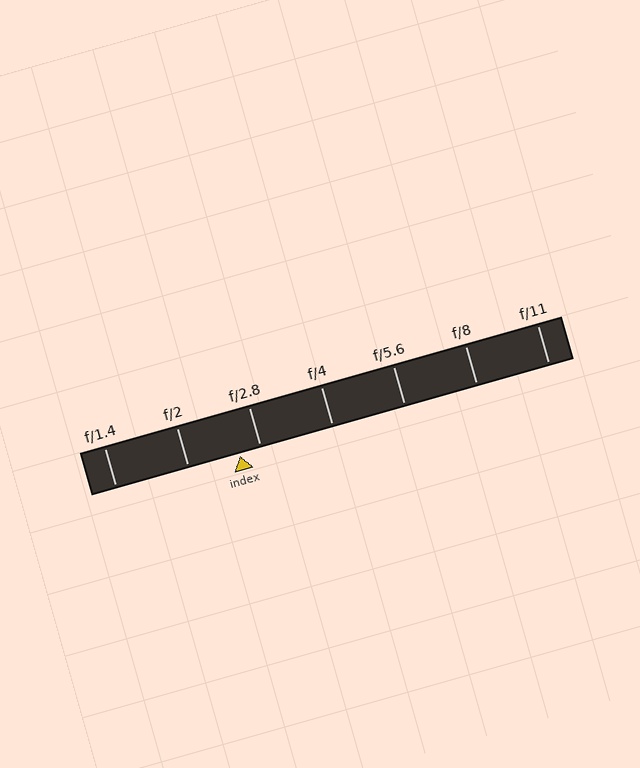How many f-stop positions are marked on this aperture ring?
There are 7 f-stop positions marked.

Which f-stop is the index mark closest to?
The index mark is closest to f/2.8.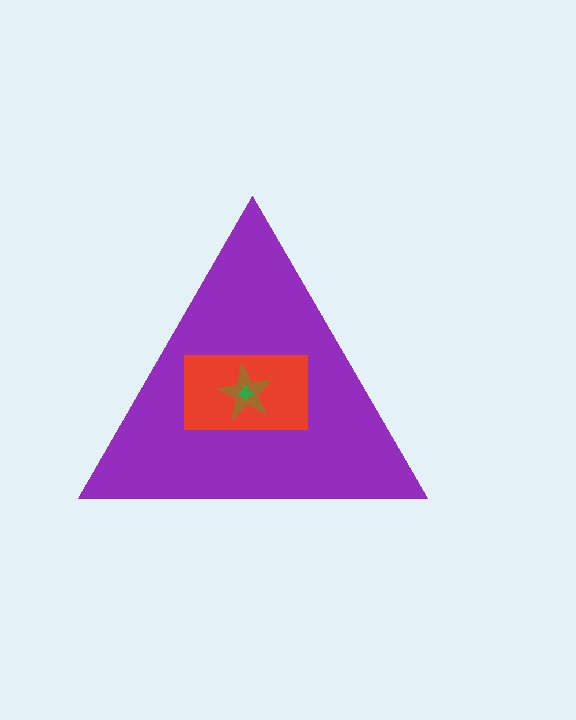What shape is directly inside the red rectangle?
The brown star.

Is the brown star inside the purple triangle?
Yes.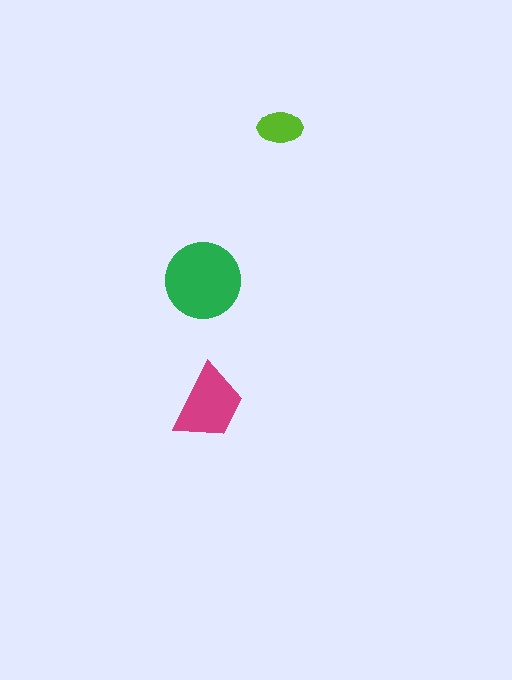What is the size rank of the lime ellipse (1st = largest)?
3rd.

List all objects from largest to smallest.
The green circle, the magenta trapezoid, the lime ellipse.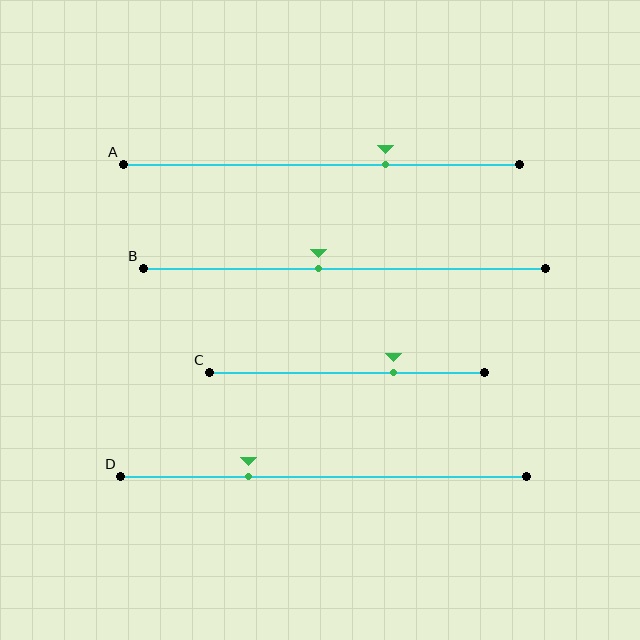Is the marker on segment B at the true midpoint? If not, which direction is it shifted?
No, the marker on segment B is shifted to the left by about 6% of the segment length.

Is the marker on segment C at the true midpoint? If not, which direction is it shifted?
No, the marker on segment C is shifted to the right by about 17% of the segment length.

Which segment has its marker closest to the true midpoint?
Segment B has its marker closest to the true midpoint.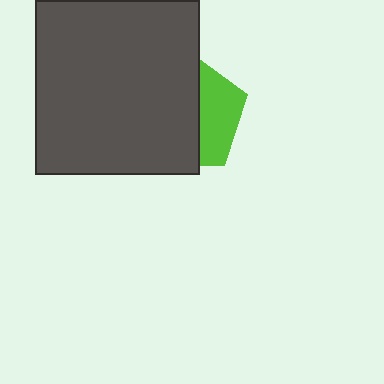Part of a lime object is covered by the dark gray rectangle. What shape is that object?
It is a pentagon.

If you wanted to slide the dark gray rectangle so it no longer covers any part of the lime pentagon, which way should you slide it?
Slide it left — that is the most direct way to separate the two shapes.